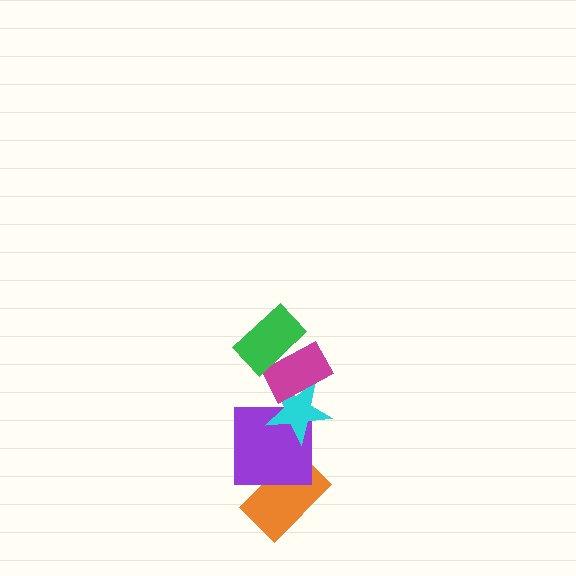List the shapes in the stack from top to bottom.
From top to bottom: the green rectangle, the magenta rectangle, the cyan star, the purple square, the orange rectangle.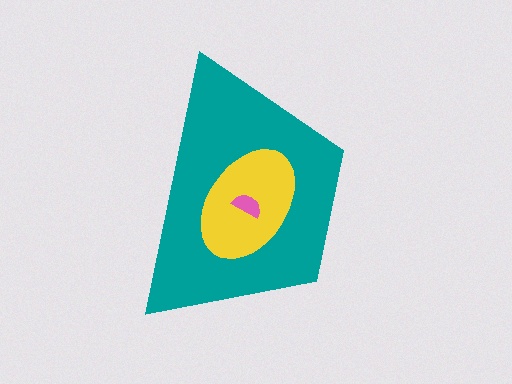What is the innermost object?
The pink semicircle.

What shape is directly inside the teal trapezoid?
The yellow ellipse.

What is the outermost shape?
The teal trapezoid.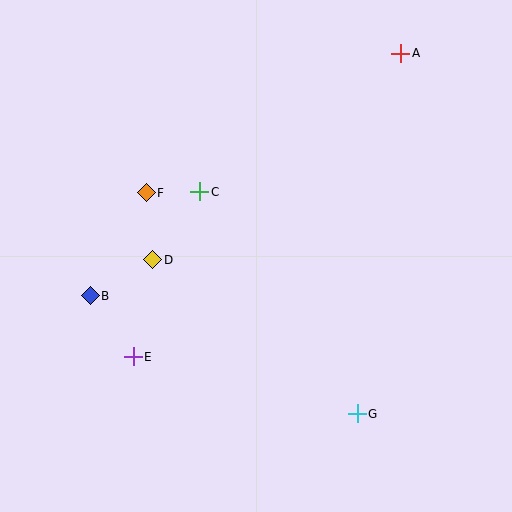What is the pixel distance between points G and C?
The distance between G and C is 273 pixels.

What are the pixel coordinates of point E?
Point E is at (133, 357).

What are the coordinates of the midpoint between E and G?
The midpoint between E and G is at (245, 385).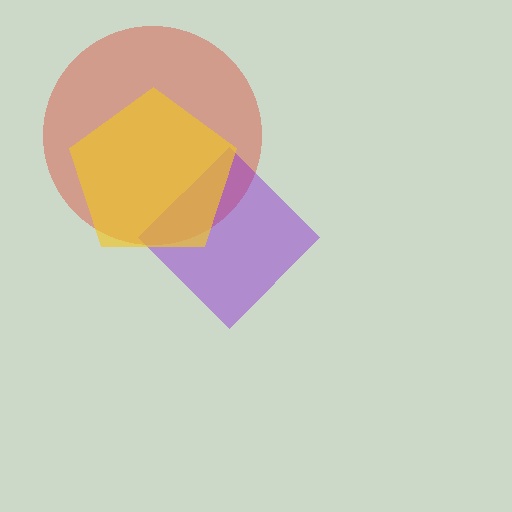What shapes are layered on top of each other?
The layered shapes are: a red circle, a purple diamond, a yellow pentagon.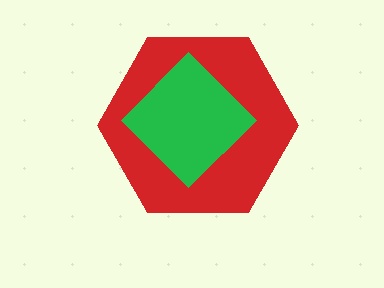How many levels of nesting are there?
2.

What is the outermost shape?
The red hexagon.